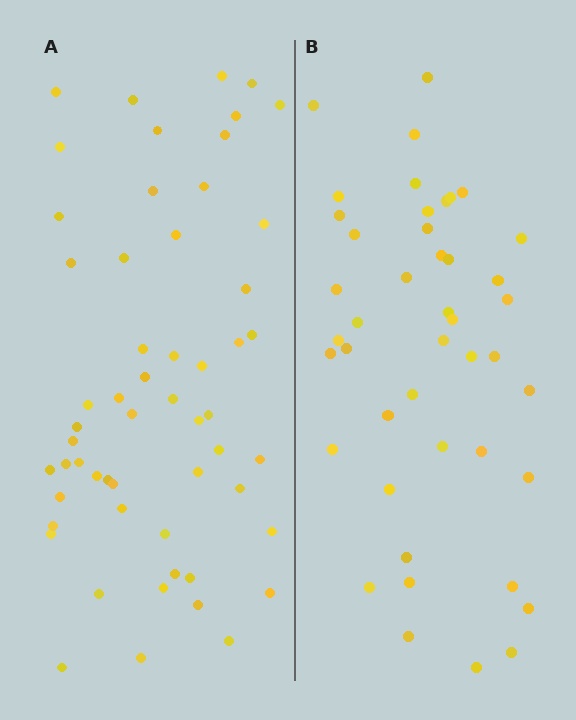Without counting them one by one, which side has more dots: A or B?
Region A (the left region) has more dots.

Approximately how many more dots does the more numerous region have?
Region A has roughly 12 or so more dots than region B.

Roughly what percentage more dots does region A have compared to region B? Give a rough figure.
About 25% more.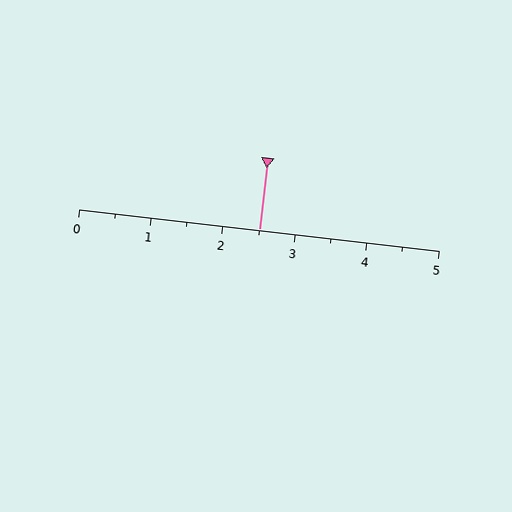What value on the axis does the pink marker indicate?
The marker indicates approximately 2.5.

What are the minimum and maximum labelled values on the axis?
The axis runs from 0 to 5.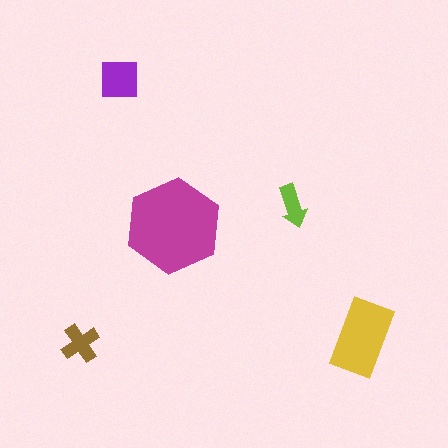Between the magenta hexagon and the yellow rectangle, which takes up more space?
The magenta hexagon.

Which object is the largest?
The magenta hexagon.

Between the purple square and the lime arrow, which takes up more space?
The purple square.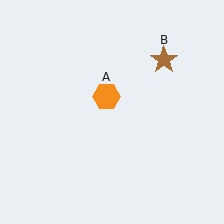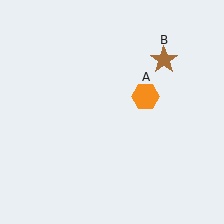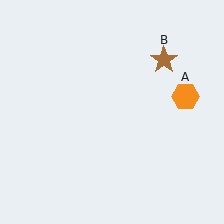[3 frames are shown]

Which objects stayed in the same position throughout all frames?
Brown star (object B) remained stationary.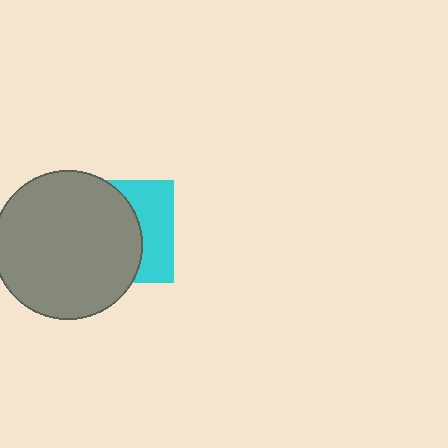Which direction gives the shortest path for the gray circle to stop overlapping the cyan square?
Moving left gives the shortest separation.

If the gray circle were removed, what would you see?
You would see the complete cyan square.